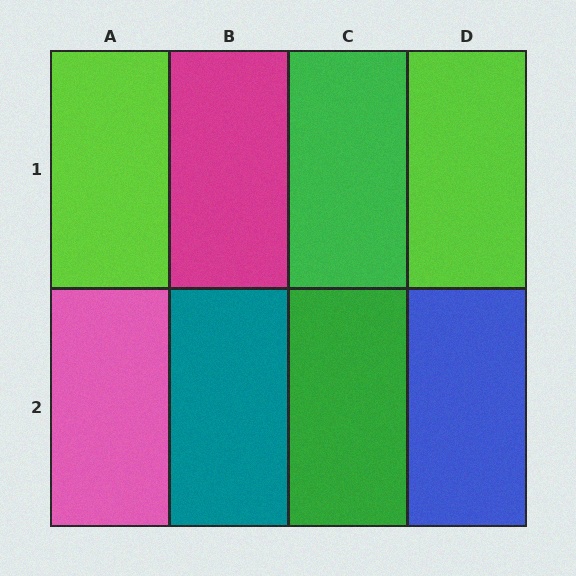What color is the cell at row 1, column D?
Lime.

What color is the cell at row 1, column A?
Lime.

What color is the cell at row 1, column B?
Magenta.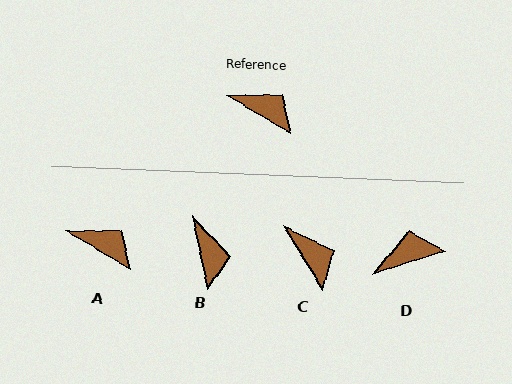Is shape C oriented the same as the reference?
No, it is off by about 27 degrees.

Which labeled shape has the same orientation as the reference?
A.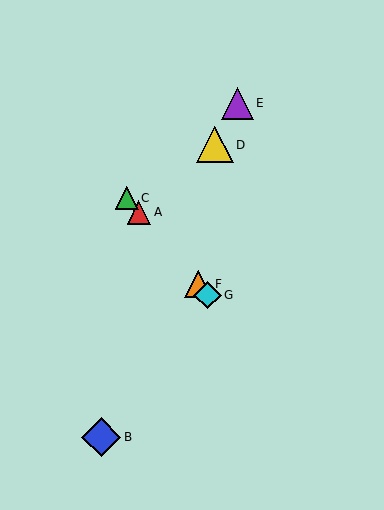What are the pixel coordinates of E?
Object E is at (237, 103).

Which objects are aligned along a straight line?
Objects A, C, F, G are aligned along a straight line.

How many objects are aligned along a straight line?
4 objects (A, C, F, G) are aligned along a straight line.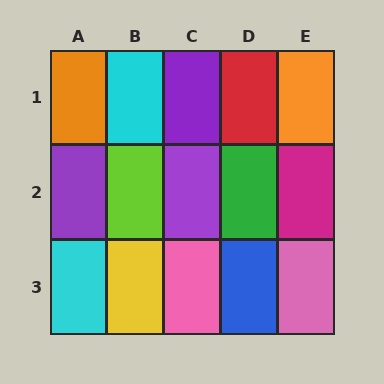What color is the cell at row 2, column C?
Purple.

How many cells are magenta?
1 cell is magenta.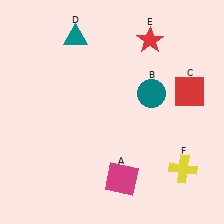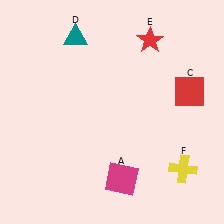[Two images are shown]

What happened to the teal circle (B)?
The teal circle (B) was removed in Image 2. It was in the top-right area of Image 1.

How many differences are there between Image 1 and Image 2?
There is 1 difference between the two images.